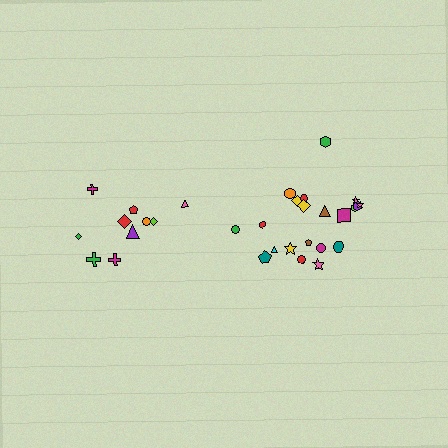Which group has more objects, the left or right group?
The right group.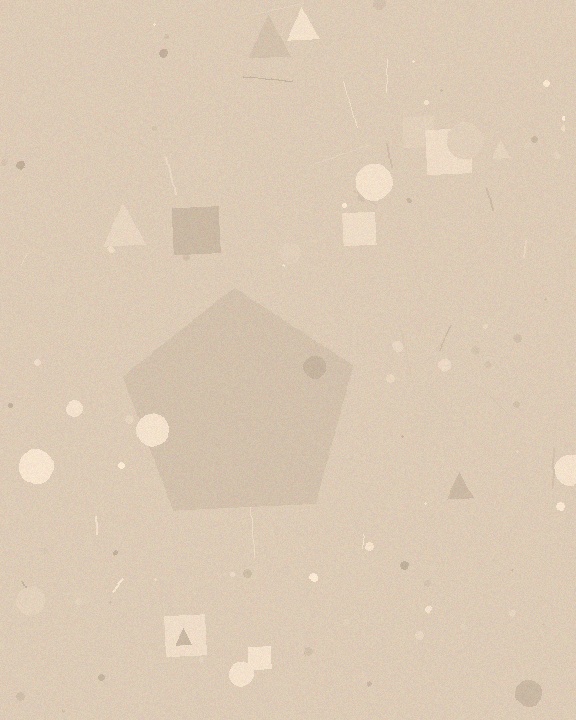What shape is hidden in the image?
A pentagon is hidden in the image.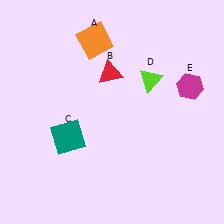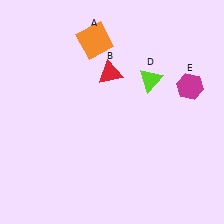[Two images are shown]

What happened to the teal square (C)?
The teal square (C) was removed in Image 2. It was in the bottom-left area of Image 1.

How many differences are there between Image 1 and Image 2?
There is 1 difference between the two images.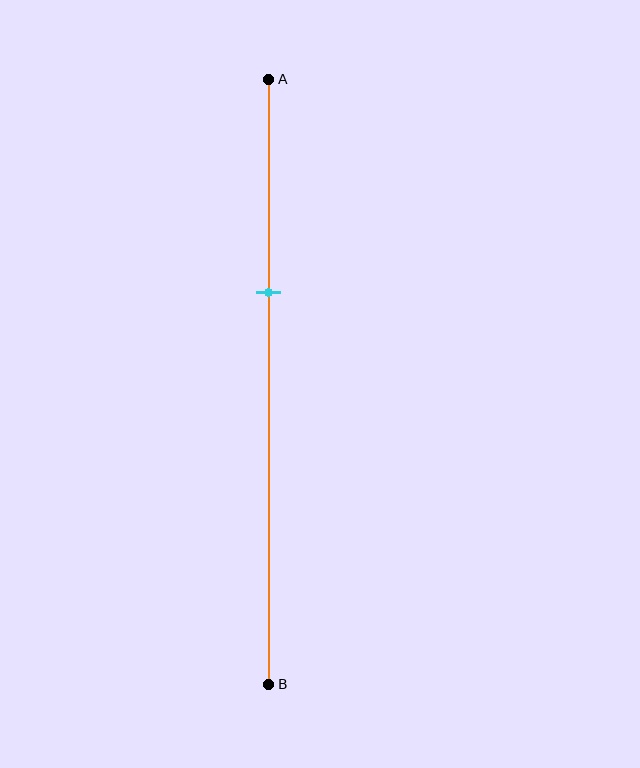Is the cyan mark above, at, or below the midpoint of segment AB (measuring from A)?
The cyan mark is above the midpoint of segment AB.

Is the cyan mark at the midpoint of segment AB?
No, the mark is at about 35% from A, not at the 50% midpoint.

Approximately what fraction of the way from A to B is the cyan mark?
The cyan mark is approximately 35% of the way from A to B.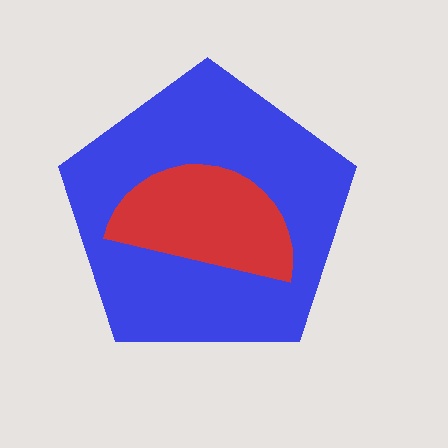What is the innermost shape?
The red semicircle.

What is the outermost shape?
The blue pentagon.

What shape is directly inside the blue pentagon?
The red semicircle.